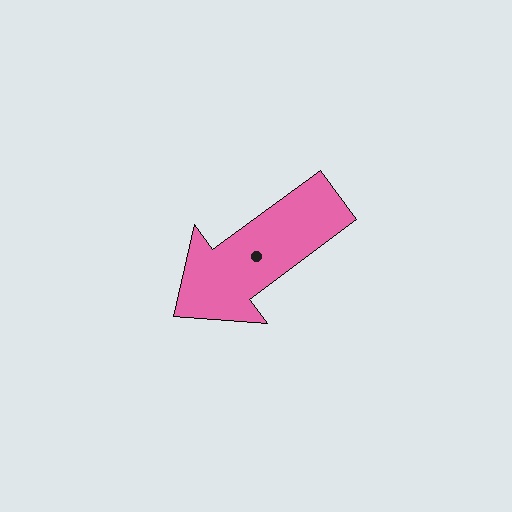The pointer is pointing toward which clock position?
Roughly 8 o'clock.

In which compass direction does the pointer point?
Southwest.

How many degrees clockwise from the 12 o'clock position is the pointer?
Approximately 234 degrees.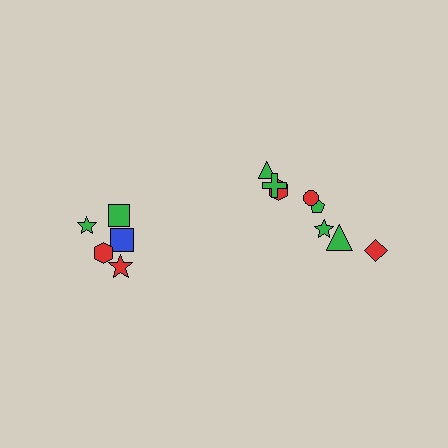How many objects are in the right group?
There are 8 objects.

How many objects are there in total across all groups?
There are 13 objects.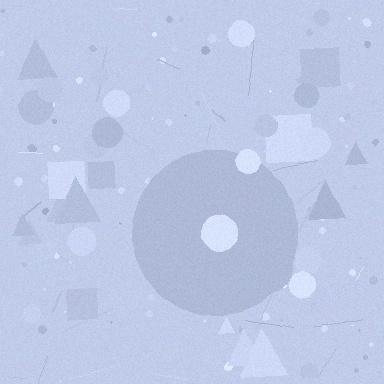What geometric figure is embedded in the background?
A circle is embedded in the background.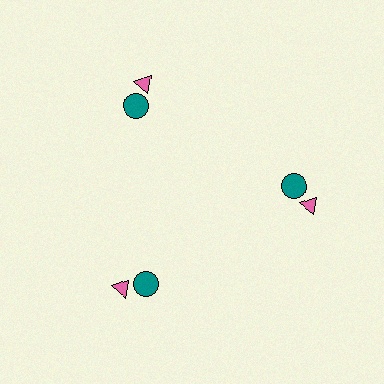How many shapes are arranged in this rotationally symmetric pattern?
There are 6 shapes, arranged in 3 groups of 2.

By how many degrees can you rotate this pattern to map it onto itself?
The pattern maps onto itself every 120 degrees of rotation.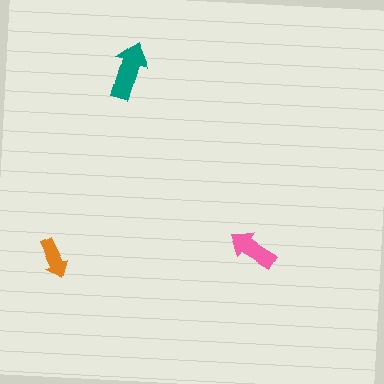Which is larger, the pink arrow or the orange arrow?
The pink one.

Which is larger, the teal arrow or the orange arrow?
The teal one.